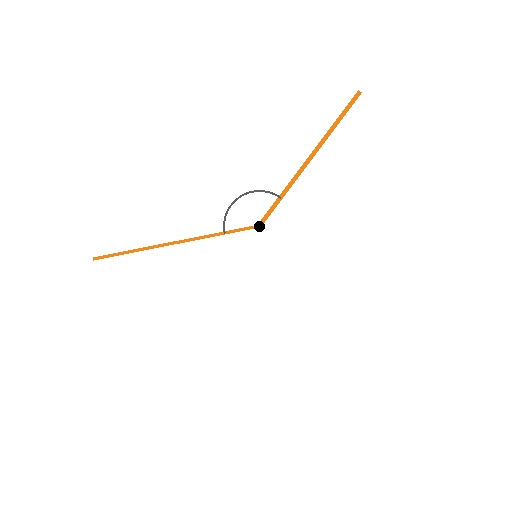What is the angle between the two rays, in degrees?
Approximately 138 degrees.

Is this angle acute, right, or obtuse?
It is obtuse.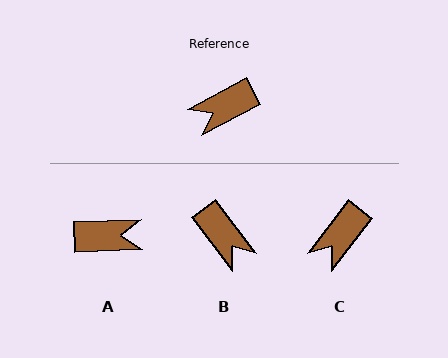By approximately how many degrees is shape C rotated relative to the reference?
Approximately 25 degrees counter-clockwise.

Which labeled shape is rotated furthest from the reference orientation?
A, about 154 degrees away.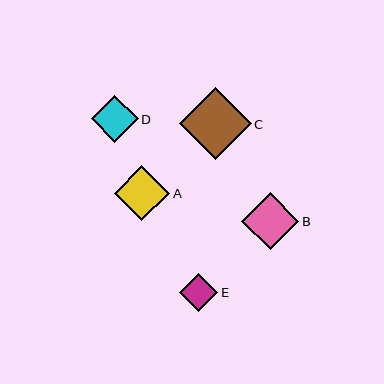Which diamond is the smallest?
Diamond E is the smallest with a size of approximately 38 pixels.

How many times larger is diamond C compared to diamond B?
Diamond C is approximately 1.3 times the size of diamond B.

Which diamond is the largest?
Diamond C is the largest with a size of approximately 72 pixels.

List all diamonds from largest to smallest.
From largest to smallest: C, B, A, D, E.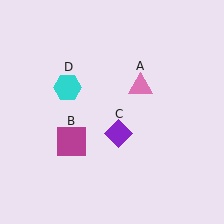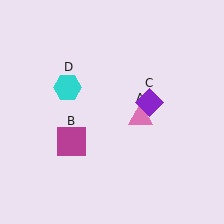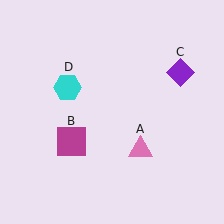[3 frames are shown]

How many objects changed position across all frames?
2 objects changed position: pink triangle (object A), purple diamond (object C).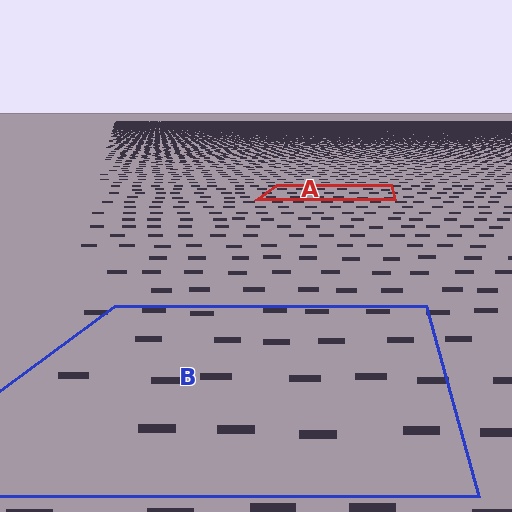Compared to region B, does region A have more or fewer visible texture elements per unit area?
Region A has more texture elements per unit area — they are packed more densely because it is farther away.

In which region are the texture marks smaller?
The texture marks are smaller in region A, because it is farther away.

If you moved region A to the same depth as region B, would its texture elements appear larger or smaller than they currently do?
They would appear larger. At a closer depth, the same texture elements are projected at a bigger on-screen size.